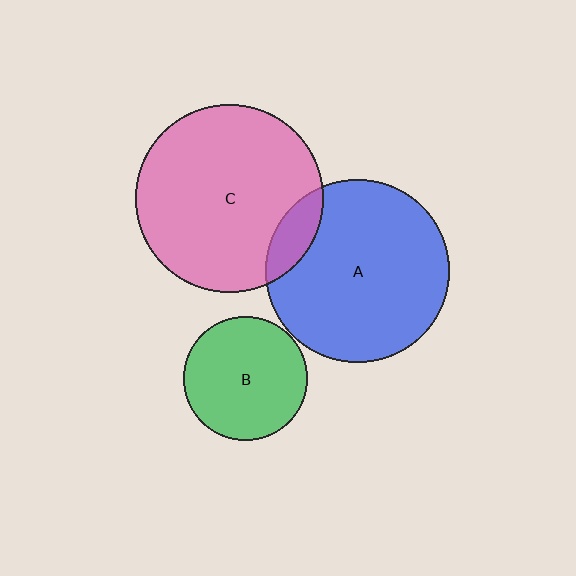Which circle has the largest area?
Circle C (pink).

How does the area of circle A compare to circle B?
Approximately 2.2 times.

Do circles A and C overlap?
Yes.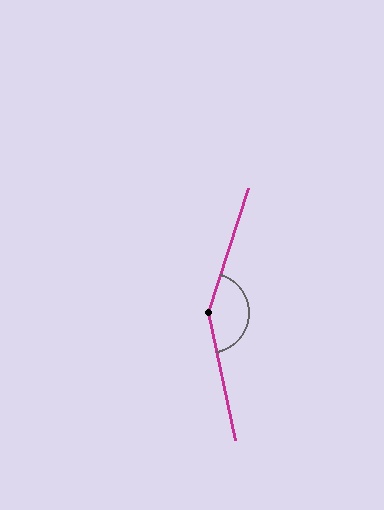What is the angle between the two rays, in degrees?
Approximately 150 degrees.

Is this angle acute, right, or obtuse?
It is obtuse.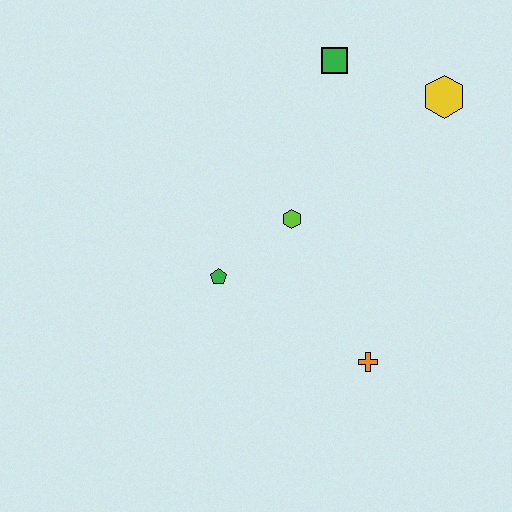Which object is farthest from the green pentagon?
The yellow hexagon is farthest from the green pentagon.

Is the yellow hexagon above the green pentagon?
Yes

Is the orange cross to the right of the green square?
Yes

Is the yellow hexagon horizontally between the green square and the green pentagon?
No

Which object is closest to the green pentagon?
The lime hexagon is closest to the green pentagon.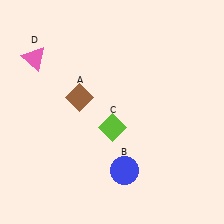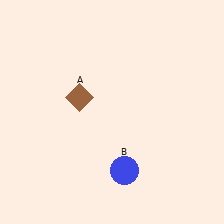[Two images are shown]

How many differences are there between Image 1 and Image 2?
There are 2 differences between the two images.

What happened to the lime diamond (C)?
The lime diamond (C) was removed in Image 2. It was in the bottom-right area of Image 1.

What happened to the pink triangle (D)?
The pink triangle (D) was removed in Image 2. It was in the top-left area of Image 1.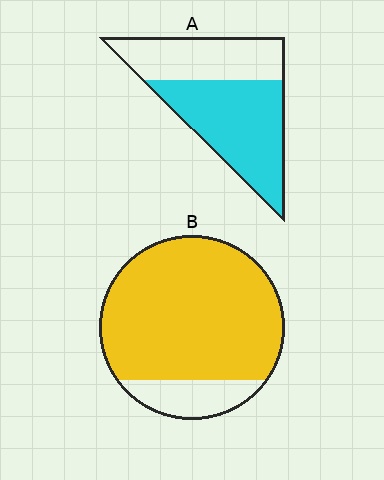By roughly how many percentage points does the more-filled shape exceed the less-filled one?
By roughly 25 percentage points (B over A).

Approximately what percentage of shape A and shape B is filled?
A is approximately 60% and B is approximately 85%.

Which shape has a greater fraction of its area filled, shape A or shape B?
Shape B.